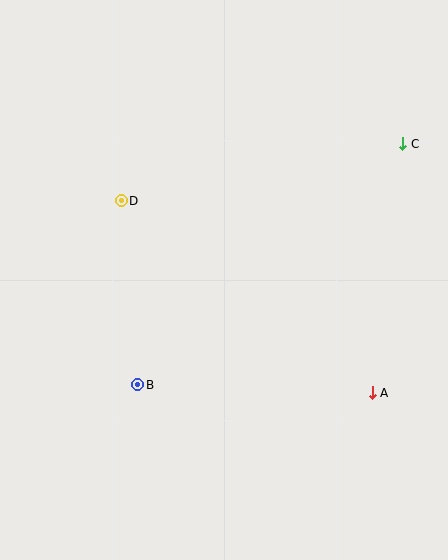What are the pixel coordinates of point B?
Point B is at (138, 385).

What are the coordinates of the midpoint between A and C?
The midpoint between A and C is at (387, 268).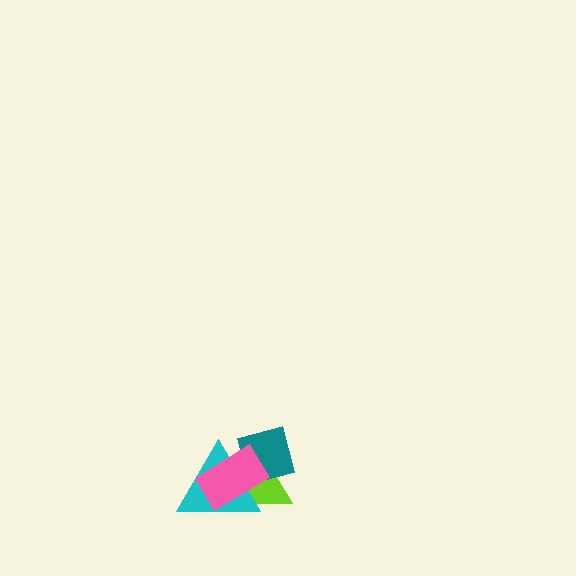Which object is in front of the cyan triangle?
The pink rectangle is in front of the cyan triangle.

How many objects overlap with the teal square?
3 objects overlap with the teal square.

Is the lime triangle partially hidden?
Yes, it is partially covered by another shape.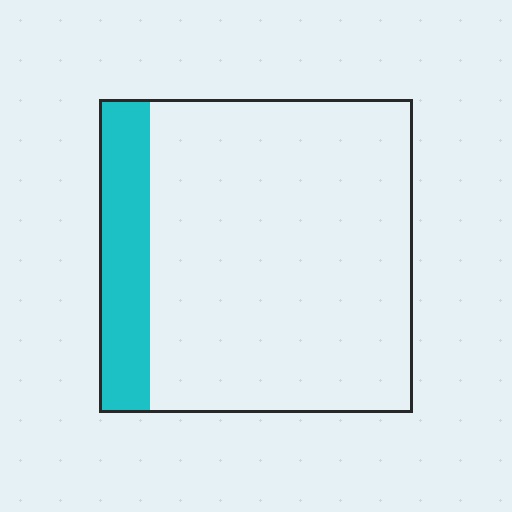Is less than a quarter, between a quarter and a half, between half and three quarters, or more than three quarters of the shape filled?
Less than a quarter.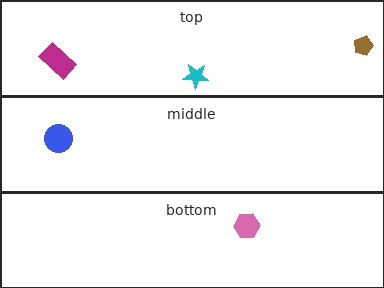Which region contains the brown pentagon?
The top region.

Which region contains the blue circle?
The middle region.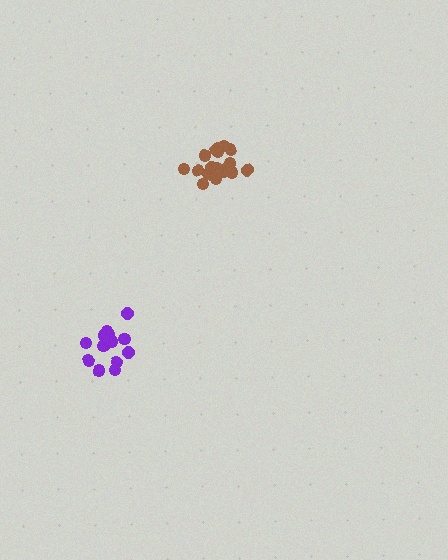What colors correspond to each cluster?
The clusters are colored: purple, brown.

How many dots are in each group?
Group 1: 16 dots, Group 2: 20 dots (36 total).